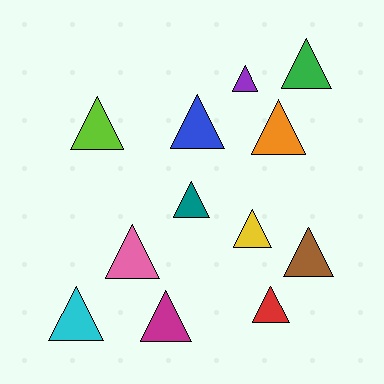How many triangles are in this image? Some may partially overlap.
There are 12 triangles.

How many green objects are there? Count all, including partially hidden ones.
There is 1 green object.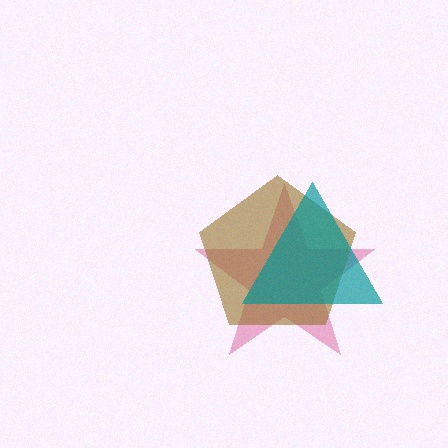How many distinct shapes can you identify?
There are 3 distinct shapes: a pink star, a brown pentagon, a teal triangle.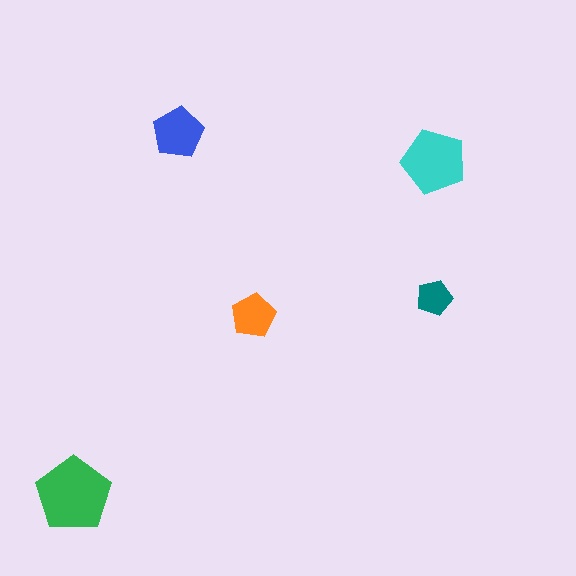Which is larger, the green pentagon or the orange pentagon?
The green one.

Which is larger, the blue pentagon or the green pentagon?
The green one.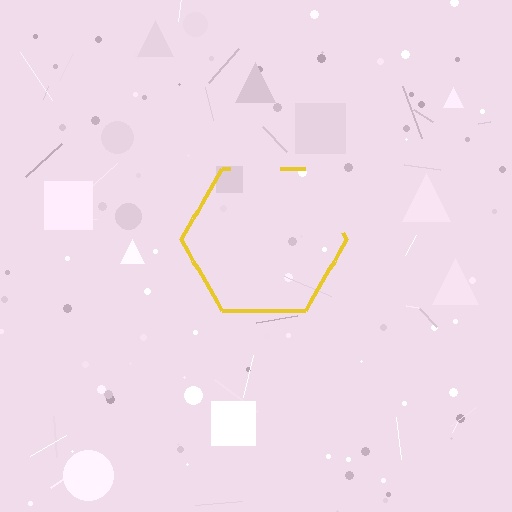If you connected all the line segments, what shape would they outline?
They would outline a hexagon.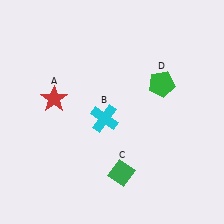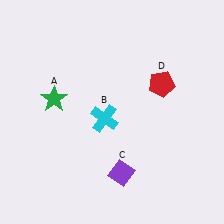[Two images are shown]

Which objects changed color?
A changed from red to green. C changed from green to purple. D changed from green to red.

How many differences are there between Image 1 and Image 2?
There are 3 differences between the two images.